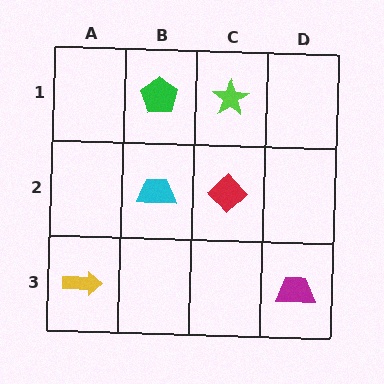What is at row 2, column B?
A cyan trapezoid.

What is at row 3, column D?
A magenta trapezoid.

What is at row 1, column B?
A green pentagon.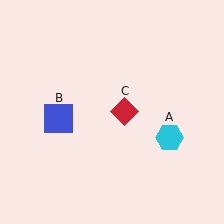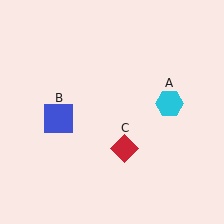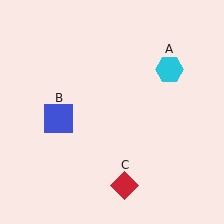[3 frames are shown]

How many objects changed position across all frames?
2 objects changed position: cyan hexagon (object A), red diamond (object C).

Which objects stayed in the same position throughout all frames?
Blue square (object B) remained stationary.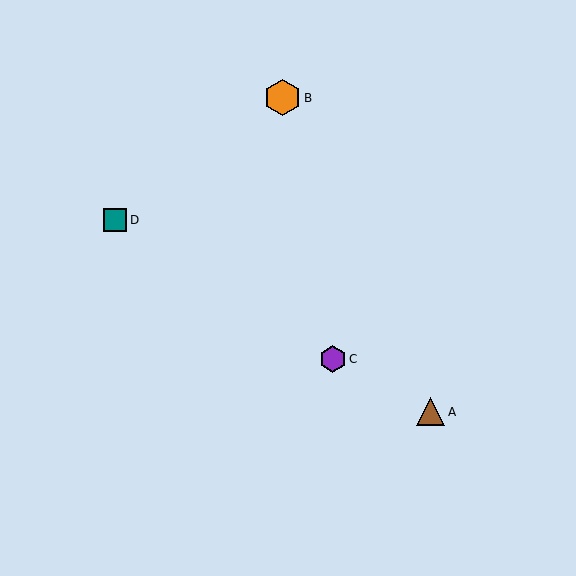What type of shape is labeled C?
Shape C is a purple hexagon.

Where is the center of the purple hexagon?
The center of the purple hexagon is at (333, 359).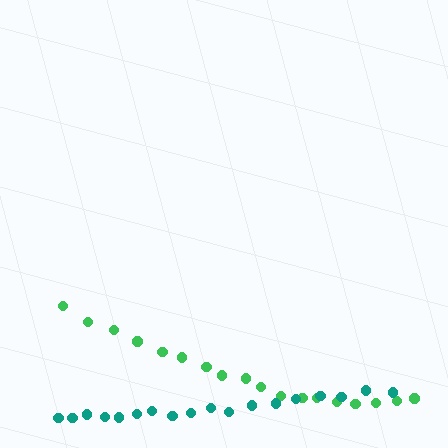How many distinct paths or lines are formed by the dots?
There are 2 distinct paths.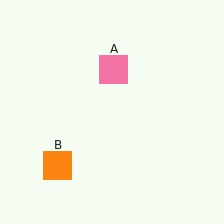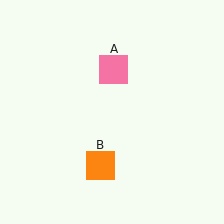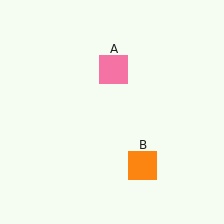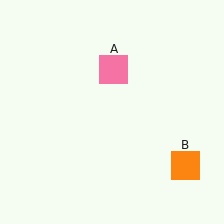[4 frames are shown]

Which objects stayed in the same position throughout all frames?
Pink square (object A) remained stationary.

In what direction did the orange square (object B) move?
The orange square (object B) moved right.